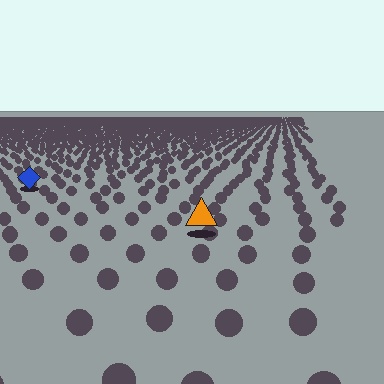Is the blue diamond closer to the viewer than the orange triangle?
No. The orange triangle is closer — you can tell from the texture gradient: the ground texture is coarser near it.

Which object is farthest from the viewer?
The blue diamond is farthest from the viewer. It appears smaller and the ground texture around it is denser.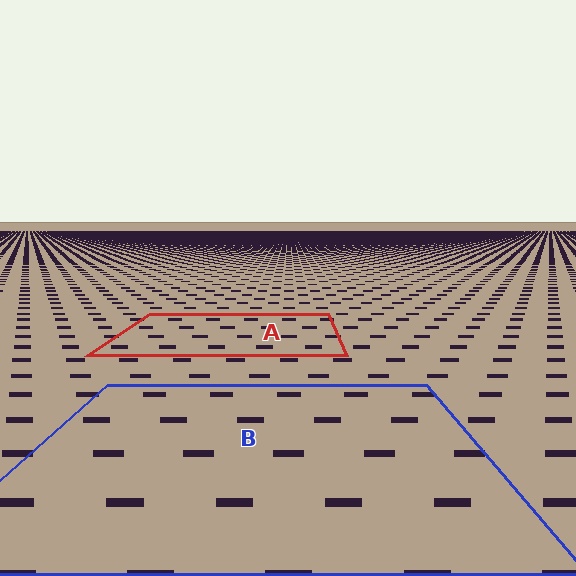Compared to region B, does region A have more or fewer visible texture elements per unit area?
Region A has more texture elements per unit area — they are packed more densely because it is farther away.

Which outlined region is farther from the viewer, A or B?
Region A is farther from the viewer — the texture elements inside it appear smaller and more densely packed.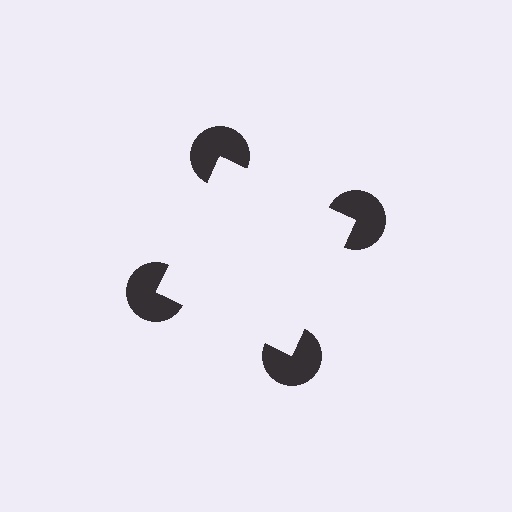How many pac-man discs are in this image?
There are 4 — one at each vertex of the illusory square.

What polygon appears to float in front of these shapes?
An illusory square — its edges are inferred from the aligned wedge cuts in the pac-man discs, not physically drawn.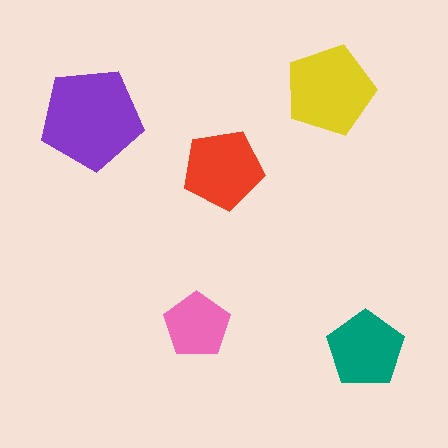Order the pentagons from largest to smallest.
the purple one, the yellow one, the red one, the teal one, the pink one.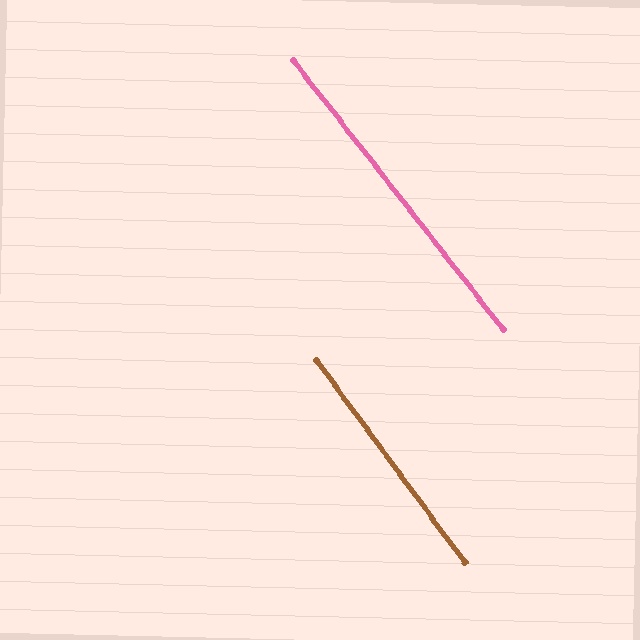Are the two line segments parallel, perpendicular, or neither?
Parallel — their directions differ by only 1.7°.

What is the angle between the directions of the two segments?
Approximately 2 degrees.